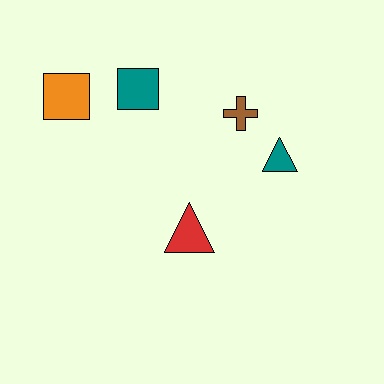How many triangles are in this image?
There are 2 triangles.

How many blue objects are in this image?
There are no blue objects.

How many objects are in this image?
There are 5 objects.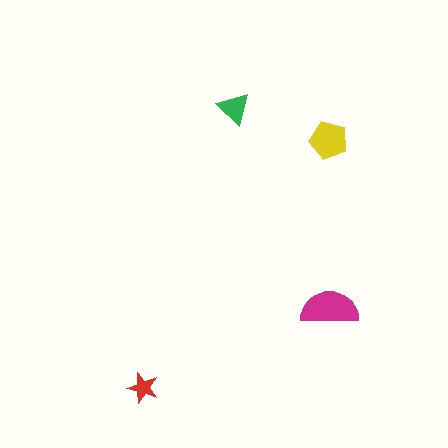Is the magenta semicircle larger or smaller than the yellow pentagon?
Larger.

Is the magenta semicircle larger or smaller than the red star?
Larger.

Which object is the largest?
The magenta semicircle.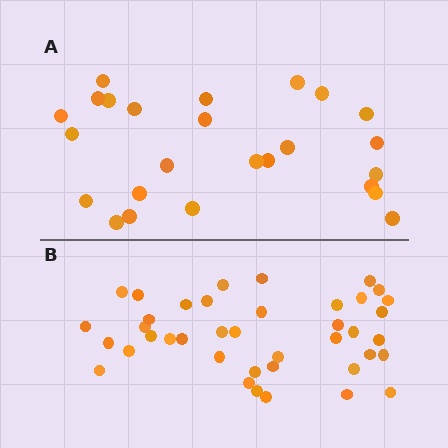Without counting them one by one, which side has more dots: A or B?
Region B (the bottom region) has more dots.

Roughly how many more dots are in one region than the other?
Region B has approximately 15 more dots than region A.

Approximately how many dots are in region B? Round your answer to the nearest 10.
About 40 dots.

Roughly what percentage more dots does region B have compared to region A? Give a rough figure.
About 60% more.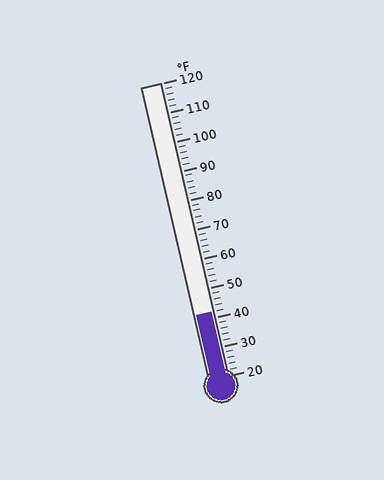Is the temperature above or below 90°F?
The temperature is below 90°F.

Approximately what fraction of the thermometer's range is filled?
The thermometer is filled to approximately 20% of its range.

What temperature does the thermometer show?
The thermometer shows approximately 42°F.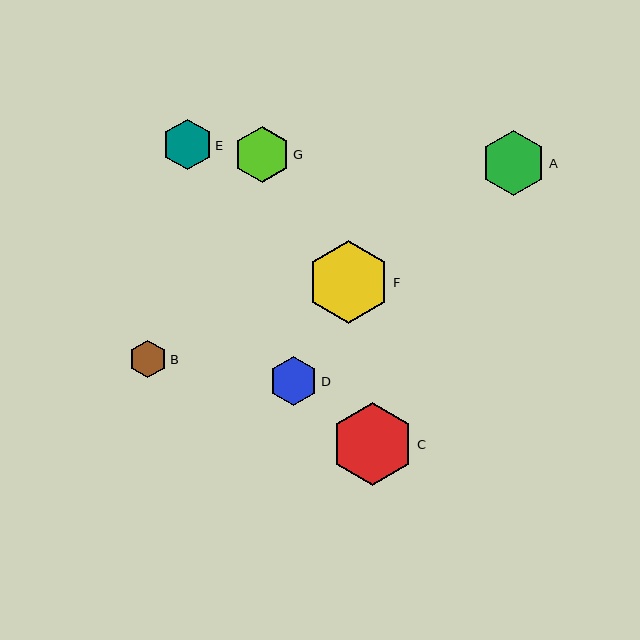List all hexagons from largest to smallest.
From largest to smallest: C, F, A, G, E, D, B.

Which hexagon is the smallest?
Hexagon B is the smallest with a size of approximately 37 pixels.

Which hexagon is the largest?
Hexagon C is the largest with a size of approximately 84 pixels.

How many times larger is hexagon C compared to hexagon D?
Hexagon C is approximately 1.7 times the size of hexagon D.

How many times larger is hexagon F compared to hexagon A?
Hexagon F is approximately 1.3 times the size of hexagon A.